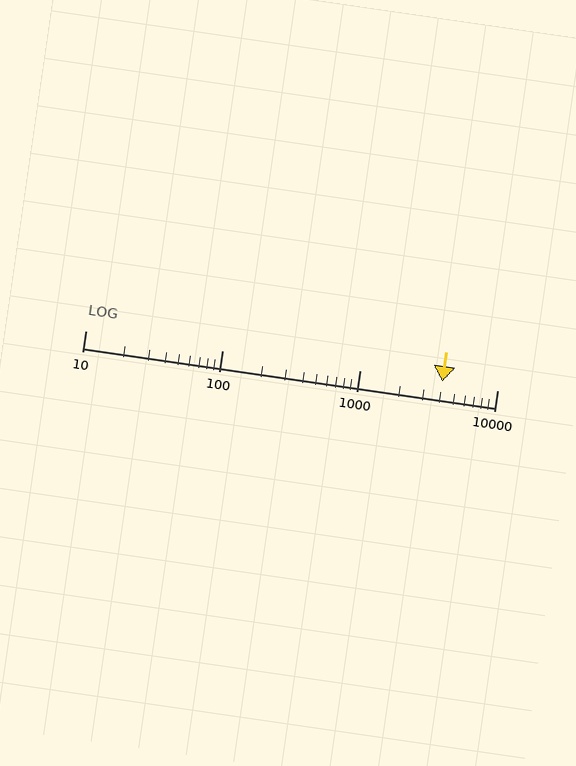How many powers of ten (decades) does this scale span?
The scale spans 3 decades, from 10 to 10000.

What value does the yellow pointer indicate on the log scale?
The pointer indicates approximately 4000.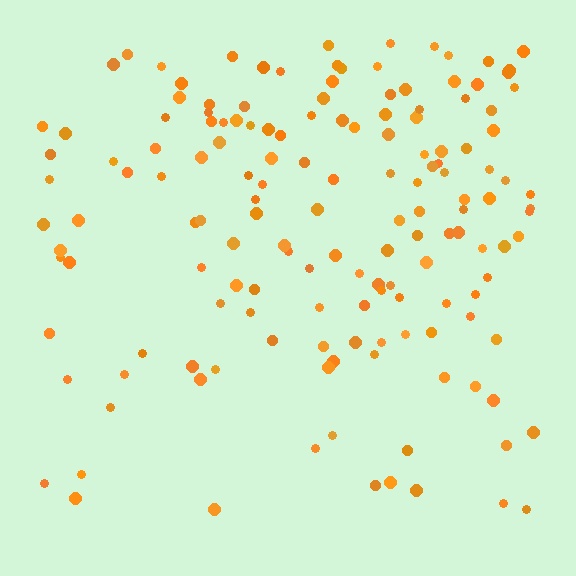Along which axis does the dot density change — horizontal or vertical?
Vertical.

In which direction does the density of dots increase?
From bottom to top, with the top side densest.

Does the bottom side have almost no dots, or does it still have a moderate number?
Still a moderate number, just noticeably fewer than the top.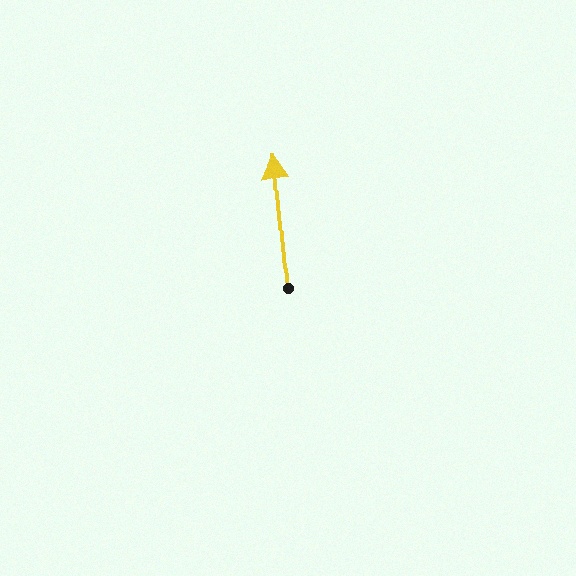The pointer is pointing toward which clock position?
Roughly 12 o'clock.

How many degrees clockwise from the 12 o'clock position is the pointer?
Approximately 355 degrees.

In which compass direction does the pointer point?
North.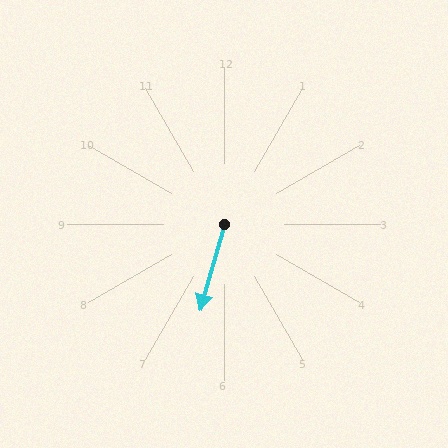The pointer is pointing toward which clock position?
Roughly 7 o'clock.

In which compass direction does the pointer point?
South.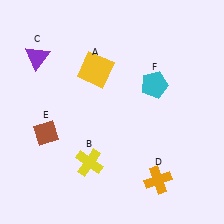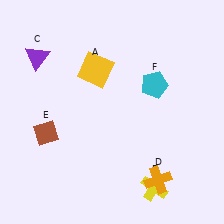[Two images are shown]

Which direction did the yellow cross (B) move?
The yellow cross (B) moved right.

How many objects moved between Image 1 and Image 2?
1 object moved between the two images.